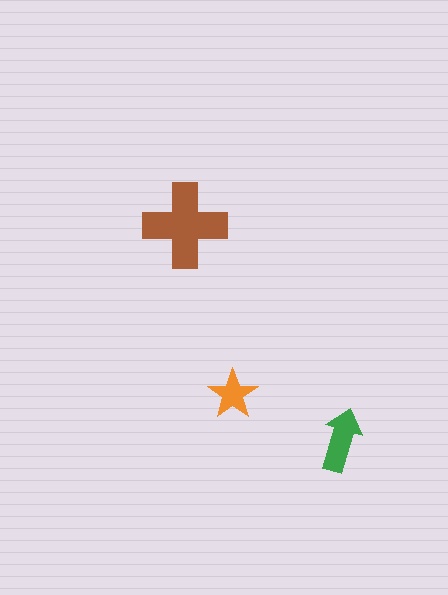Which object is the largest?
The brown cross.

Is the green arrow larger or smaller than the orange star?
Larger.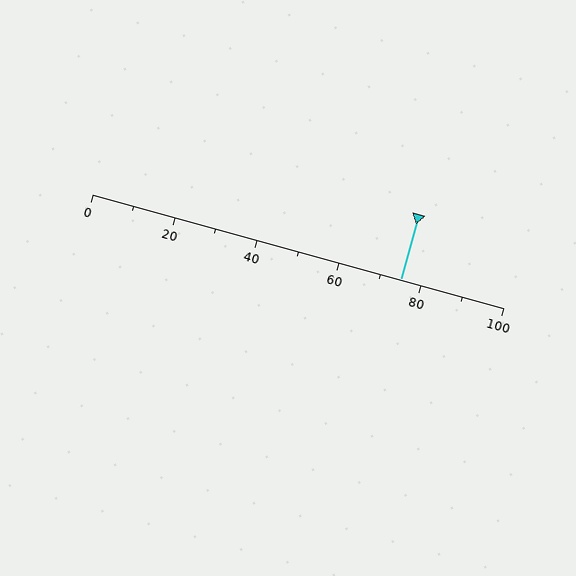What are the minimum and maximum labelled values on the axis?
The axis runs from 0 to 100.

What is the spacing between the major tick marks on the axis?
The major ticks are spaced 20 apart.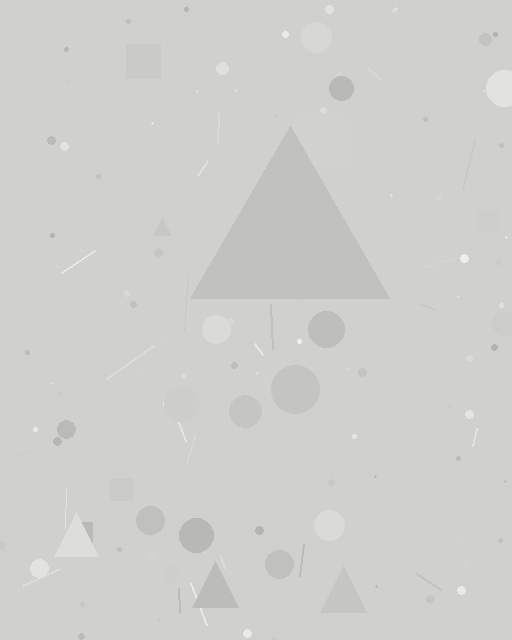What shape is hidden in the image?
A triangle is hidden in the image.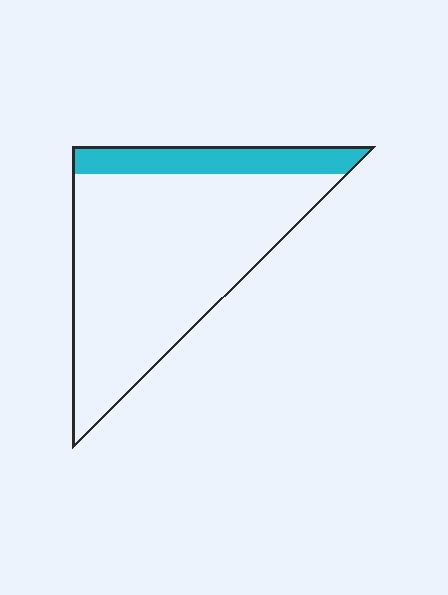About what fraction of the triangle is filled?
About one sixth (1/6).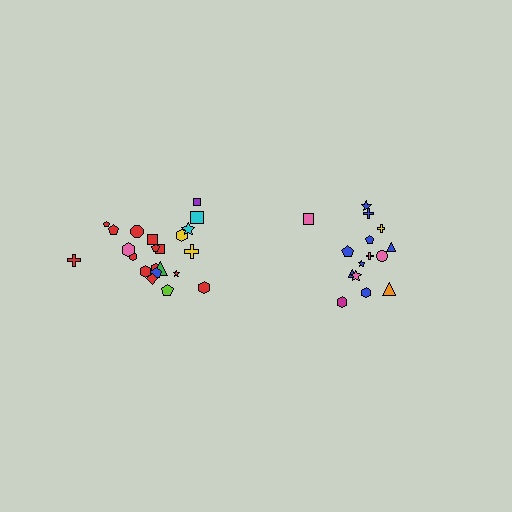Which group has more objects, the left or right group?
The left group.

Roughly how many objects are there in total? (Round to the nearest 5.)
Roughly 35 objects in total.